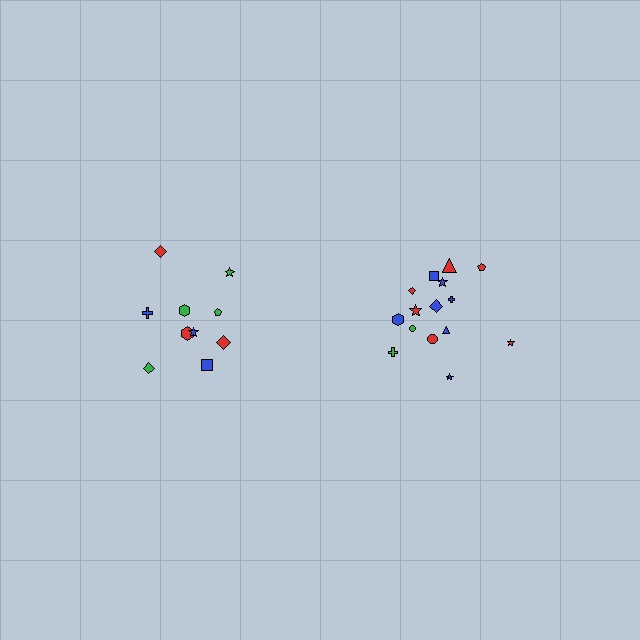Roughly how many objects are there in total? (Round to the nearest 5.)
Roughly 25 objects in total.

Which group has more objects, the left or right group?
The right group.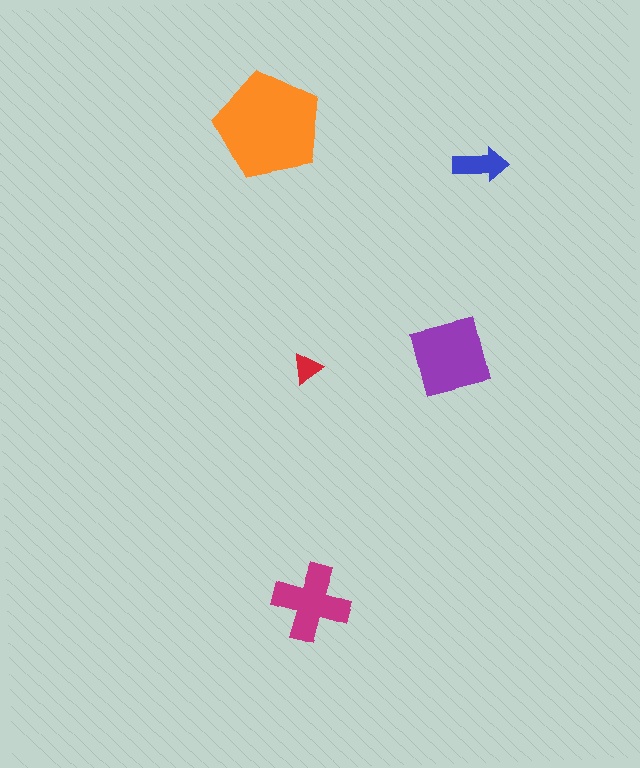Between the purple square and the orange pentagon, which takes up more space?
The orange pentagon.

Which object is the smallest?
The red triangle.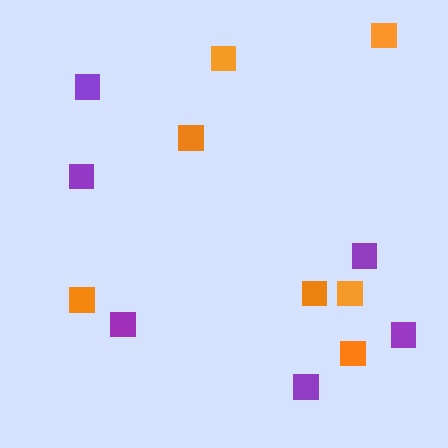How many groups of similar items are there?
There are 2 groups: one group of purple squares (6) and one group of orange squares (7).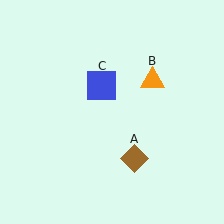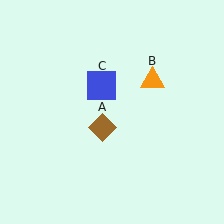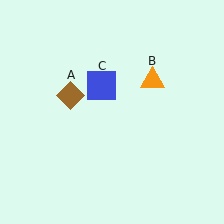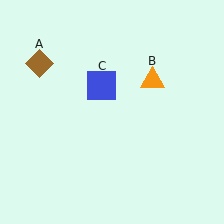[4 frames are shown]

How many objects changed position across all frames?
1 object changed position: brown diamond (object A).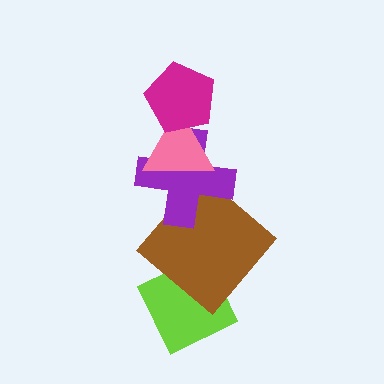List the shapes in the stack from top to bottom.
From top to bottom: the magenta pentagon, the pink triangle, the purple cross, the brown diamond, the lime diamond.